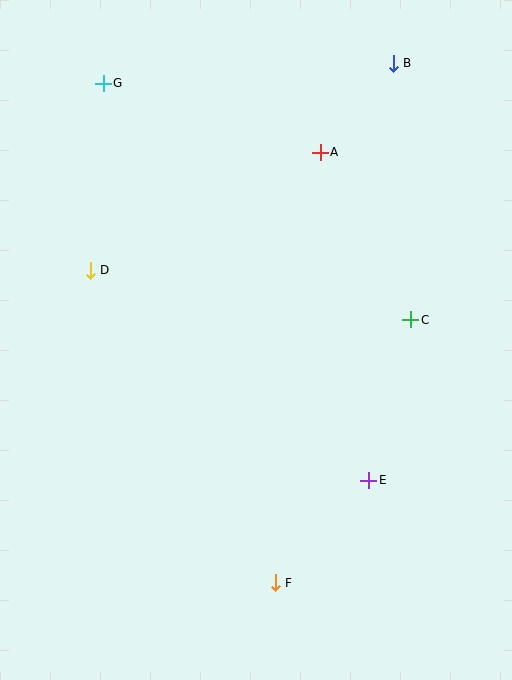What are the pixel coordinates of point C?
Point C is at (411, 320).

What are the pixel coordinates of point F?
Point F is at (275, 583).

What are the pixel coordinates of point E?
Point E is at (369, 480).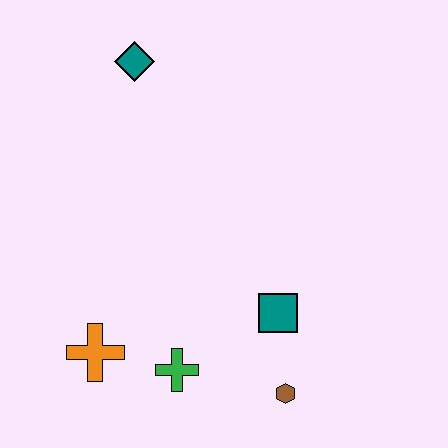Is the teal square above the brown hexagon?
Yes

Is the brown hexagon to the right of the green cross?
Yes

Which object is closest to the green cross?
The orange cross is closest to the green cross.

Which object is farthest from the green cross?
The teal diamond is farthest from the green cross.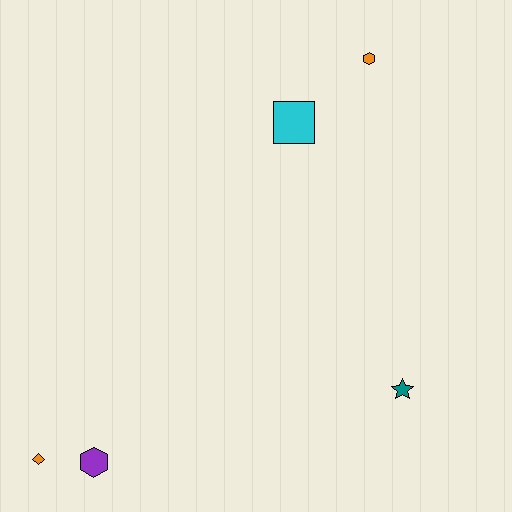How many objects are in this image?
There are 5 objects.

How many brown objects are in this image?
There are no brown objects.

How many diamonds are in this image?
There is 1 diamond.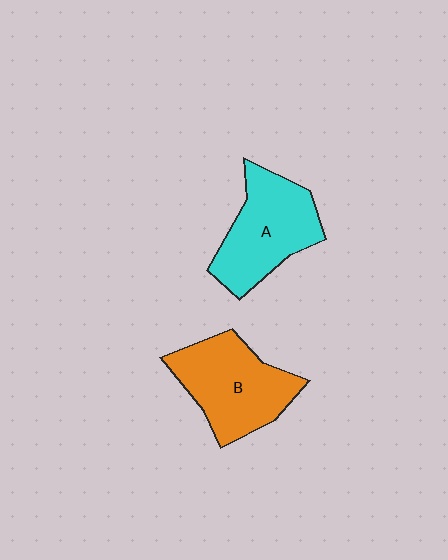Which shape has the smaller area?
Shape A (cyan).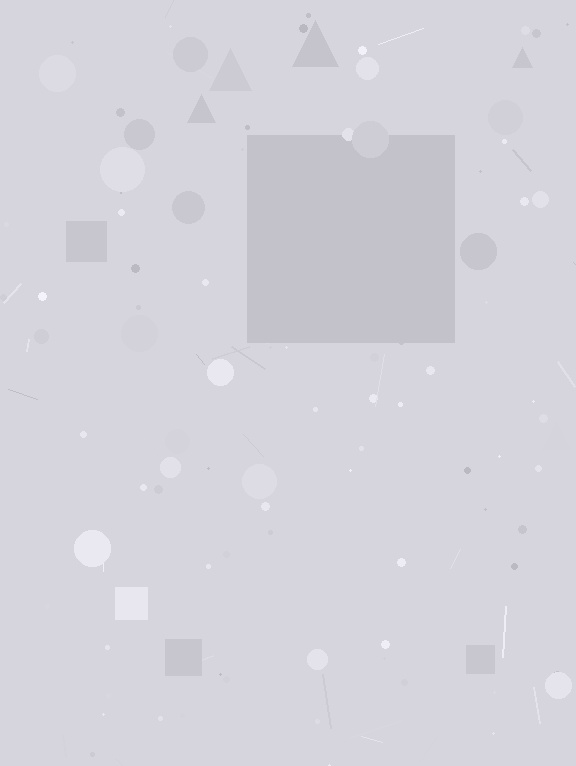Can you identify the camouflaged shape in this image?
The camouflaged shape is a square.